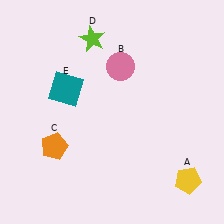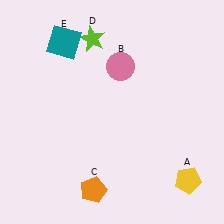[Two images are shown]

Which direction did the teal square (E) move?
The teal square (E) moved up.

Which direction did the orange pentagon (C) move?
The orange pentagon (C) moved down.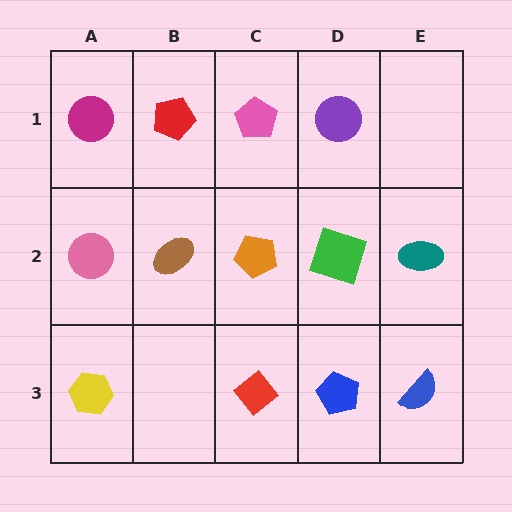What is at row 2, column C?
An orange pentagon.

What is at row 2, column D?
A green square.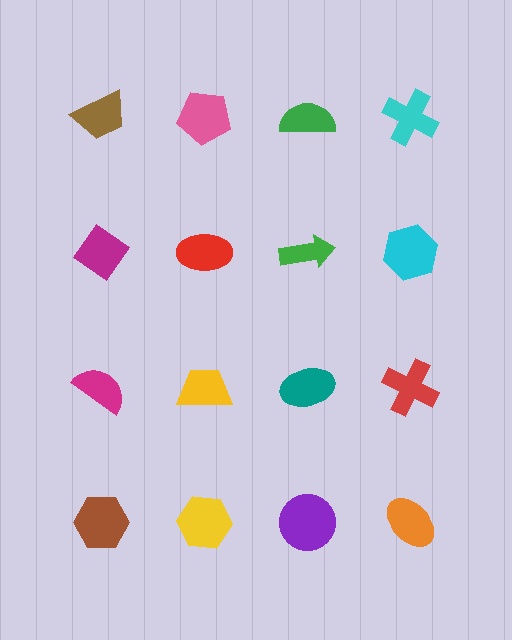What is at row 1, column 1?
A brown trapezoid.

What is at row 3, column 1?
A magenta semicircle.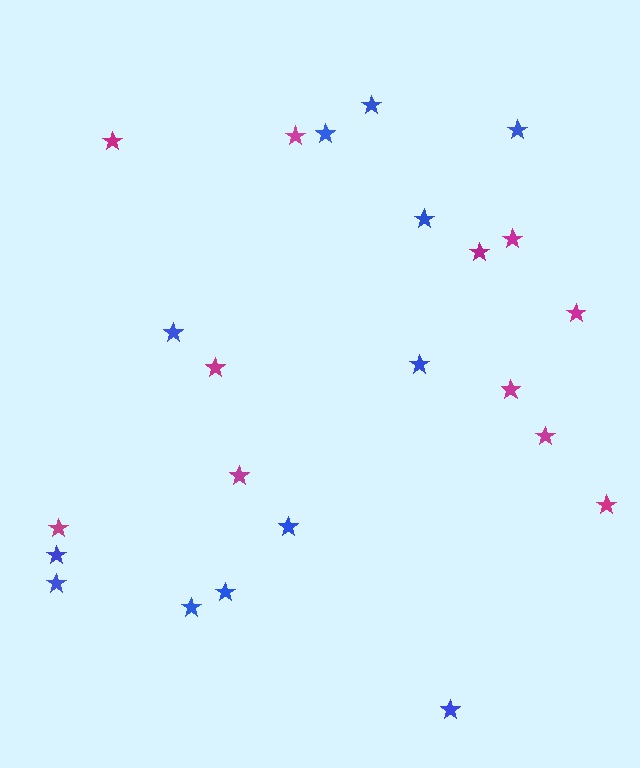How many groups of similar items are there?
There are 2 groups: one group of magenta stars (11) and one group of blue stars (12).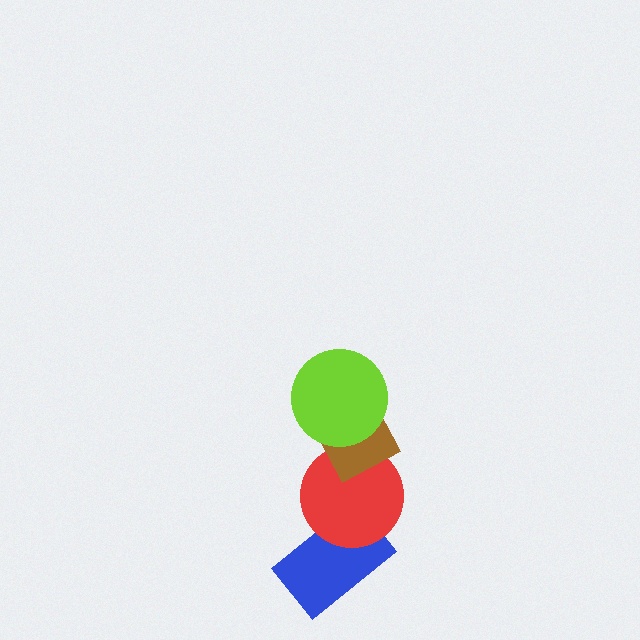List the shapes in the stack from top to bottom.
From top to bottom: the lime circle, the brown diamond, the red circle, the blue rectangle.